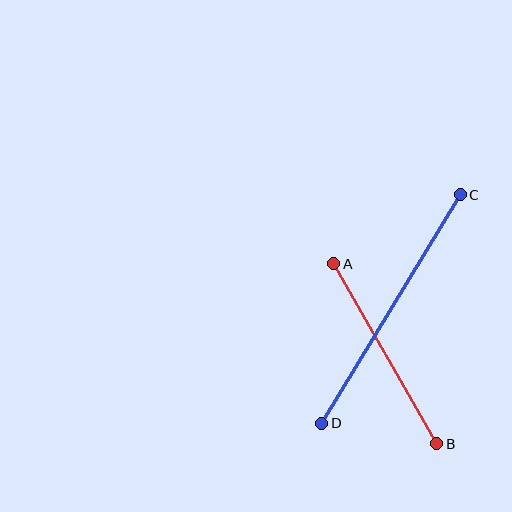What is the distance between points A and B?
The distance is approximately 208 pixels.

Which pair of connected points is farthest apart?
Points C and D are farthest apart.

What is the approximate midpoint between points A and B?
The midpoint is at approximately (385, 354) pixels.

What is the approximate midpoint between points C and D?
The midpoint is at approximately (391, 309) pixels.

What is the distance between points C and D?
The distance is approximately 267 pixels.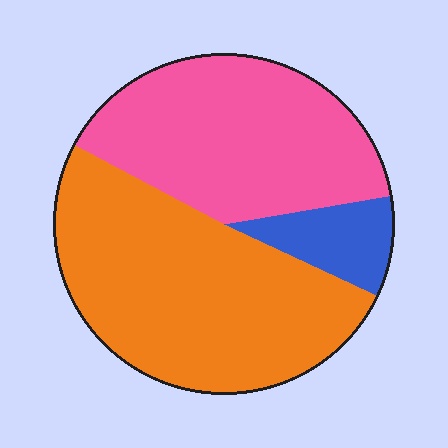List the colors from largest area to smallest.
From largest to smallest: orange, pink, blue.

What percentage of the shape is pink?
Pink takes up about two fifths (2/5) of the shape.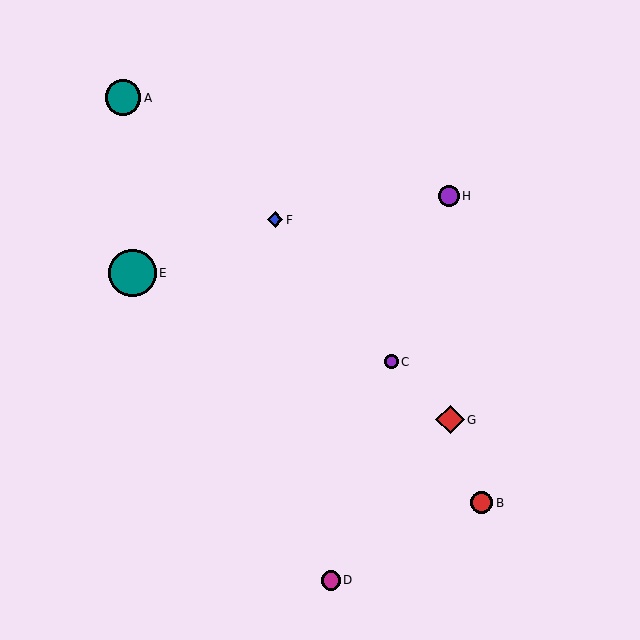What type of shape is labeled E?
Shape E is a teal circle.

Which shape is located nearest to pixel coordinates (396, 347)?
The purple circle (labeled C) at (391, 362) is nearest to that location.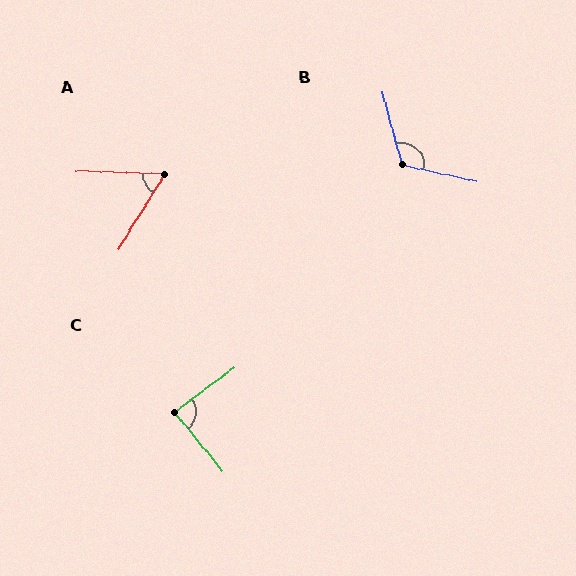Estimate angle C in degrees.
Approximately 87 degrees.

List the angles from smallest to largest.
A (61°), C (87°), B (117°).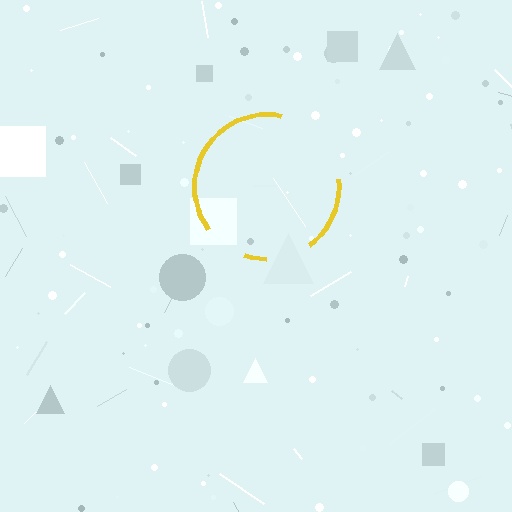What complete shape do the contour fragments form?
The contour fragments form a circle.